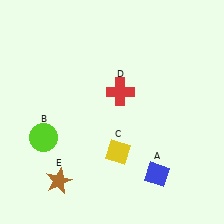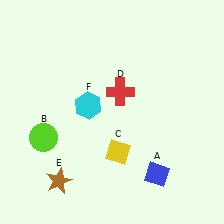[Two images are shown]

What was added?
A cyan hexagon (F) was added in Image 2.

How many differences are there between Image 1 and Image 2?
There is 1 difference between the two images.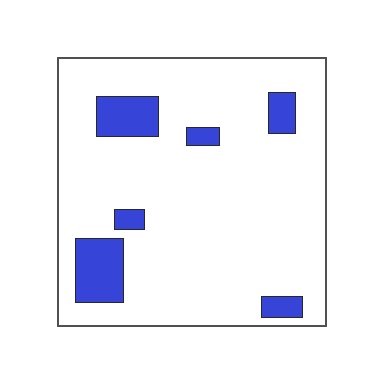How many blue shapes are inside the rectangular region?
6.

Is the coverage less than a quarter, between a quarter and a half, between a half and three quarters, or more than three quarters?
Less than a quarter.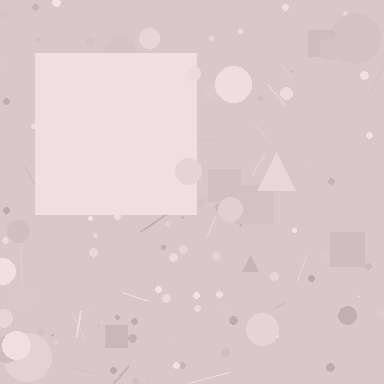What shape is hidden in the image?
A square is hidden in the image.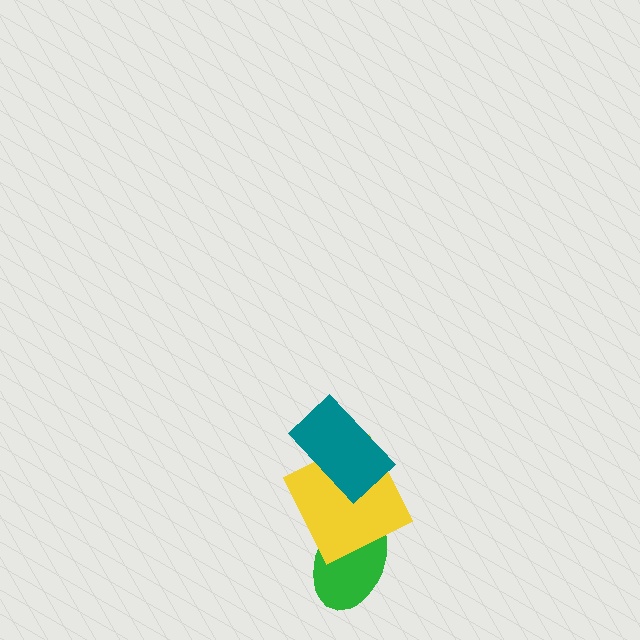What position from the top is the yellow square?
The yellow square is 2nd from the top.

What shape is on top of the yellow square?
The teal rectangle is on top of the yellow square.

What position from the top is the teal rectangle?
The teal rectangle is 1st from the top.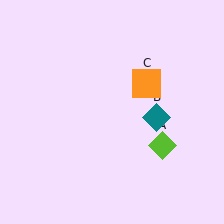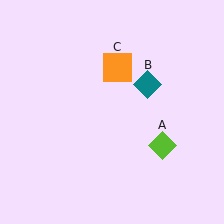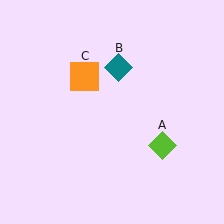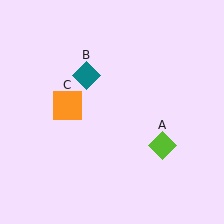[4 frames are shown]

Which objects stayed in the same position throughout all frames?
Lime diamond (object A) remained stationary.